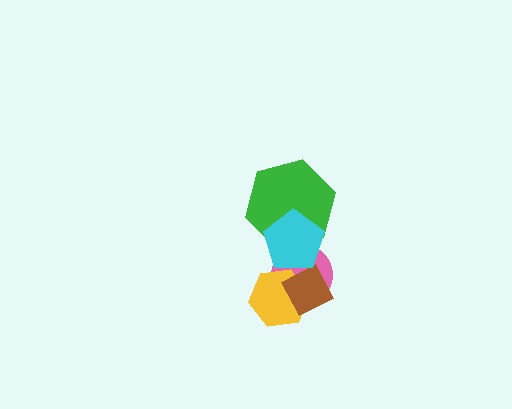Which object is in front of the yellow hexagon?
The brown diamond is in front of the yellow hexagon.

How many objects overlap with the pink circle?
3 objects overlap with the pink circle.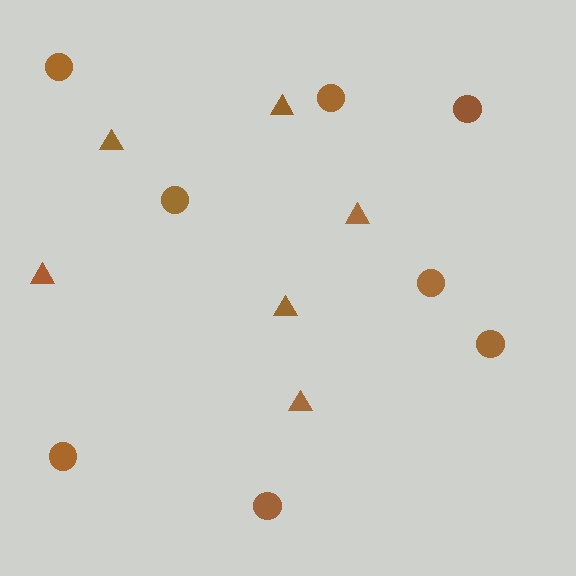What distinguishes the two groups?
There are 2 groups: one group of triangles (6) and one group of circles (8).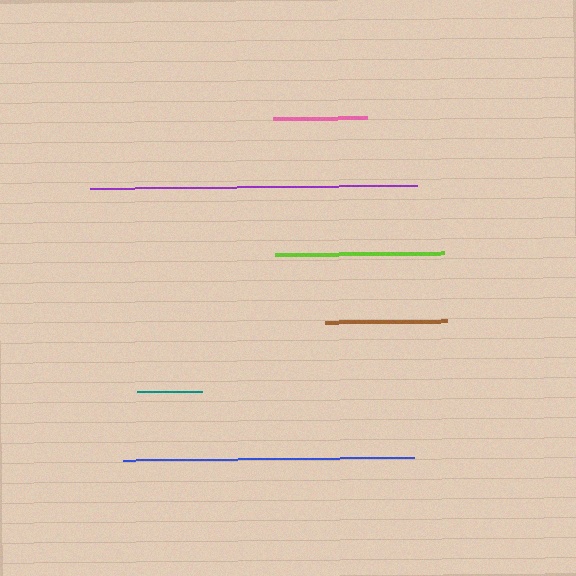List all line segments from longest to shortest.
From longest to shortest: purple, blue, lime, brown, pink, teal.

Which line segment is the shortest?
The teal line is the shortest at approximately 65 pixels.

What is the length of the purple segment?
The purple segment is approximately 327 pixels long.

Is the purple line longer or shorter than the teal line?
The purple line is longer than the teal line.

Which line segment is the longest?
The purple line is the longest at approximately 327 pixels.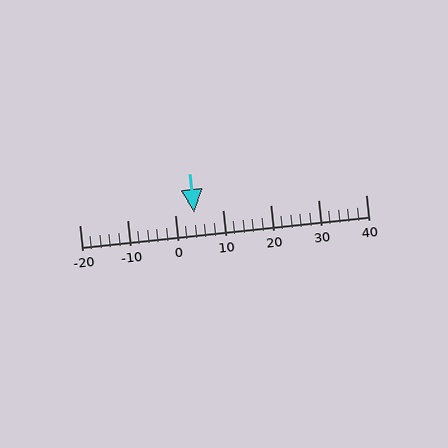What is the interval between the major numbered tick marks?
The major tick marks are spaced 10 units apart.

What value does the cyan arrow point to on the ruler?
The cyan arrow points to approximately 4.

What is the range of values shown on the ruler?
The ruler shows values from -20 to 40.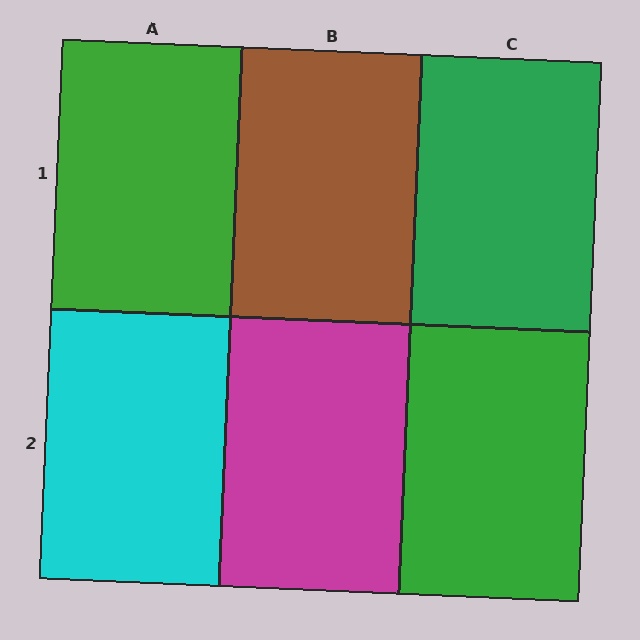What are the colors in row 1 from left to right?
Green, brown, green.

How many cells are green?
3 cells are green.